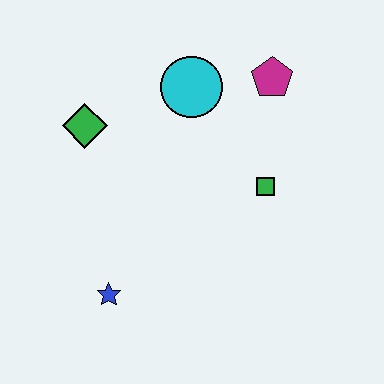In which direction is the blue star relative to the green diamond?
The blue star is below the green diamond.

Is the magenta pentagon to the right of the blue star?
Yes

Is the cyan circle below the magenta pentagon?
Yes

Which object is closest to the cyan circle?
The magenta pentagon is closest to the cyan circle.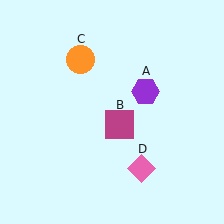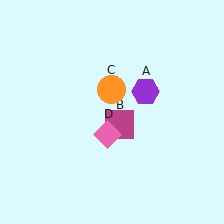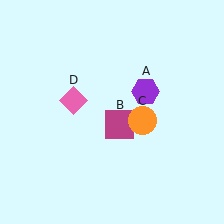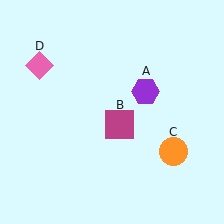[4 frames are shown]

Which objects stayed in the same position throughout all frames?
Purple hexagon (object A) and magenta square (object B) remained stationary.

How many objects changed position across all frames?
2 objects changed position: orange circle (object C), pink diamond (object D).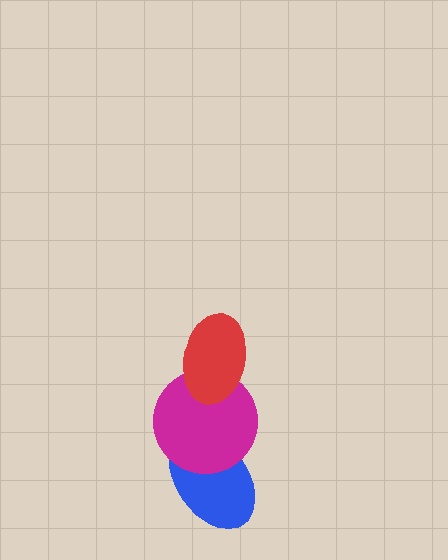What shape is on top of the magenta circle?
The red ellipse is on top of the magenta circle.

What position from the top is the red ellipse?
The red ellipse is 1st from the top.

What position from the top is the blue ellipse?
The blue ellipse is 3rd from the top.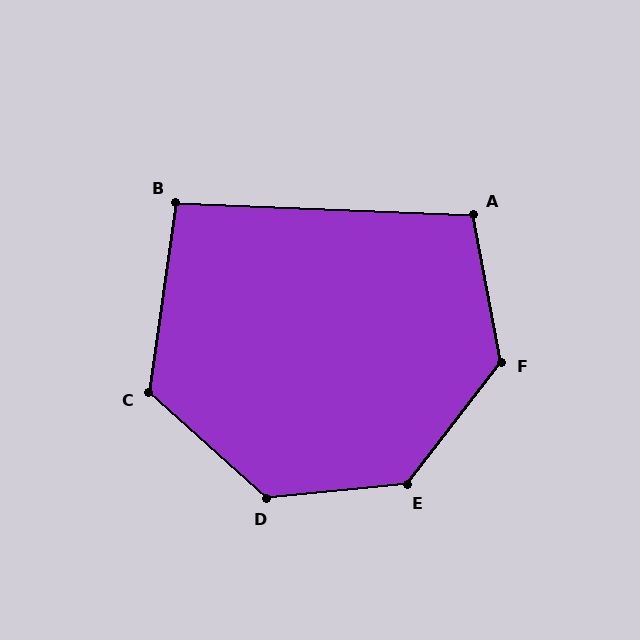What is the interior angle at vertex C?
Approximately 124 degrees (obtuse).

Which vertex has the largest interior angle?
E, at approximately 133 degrees.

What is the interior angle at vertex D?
Approximately 132 degrees (obtuse).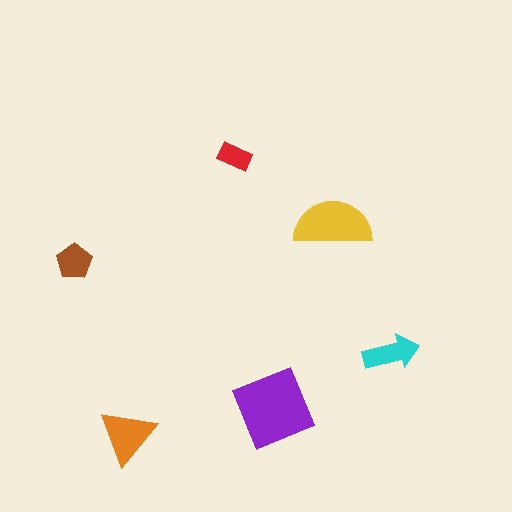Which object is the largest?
The purple diamond.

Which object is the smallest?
The red rectangle.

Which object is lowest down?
The orange triangle is bottommost.